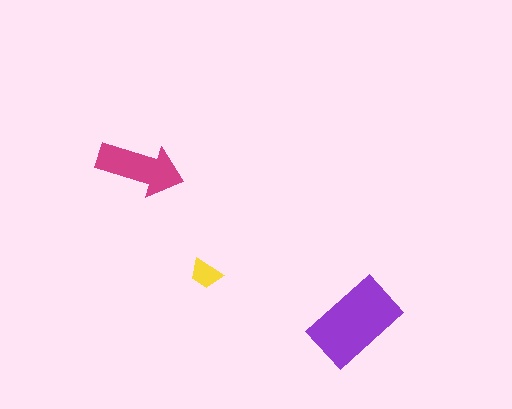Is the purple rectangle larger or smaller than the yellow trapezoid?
Larger.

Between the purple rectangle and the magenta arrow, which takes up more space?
The purple rectangle.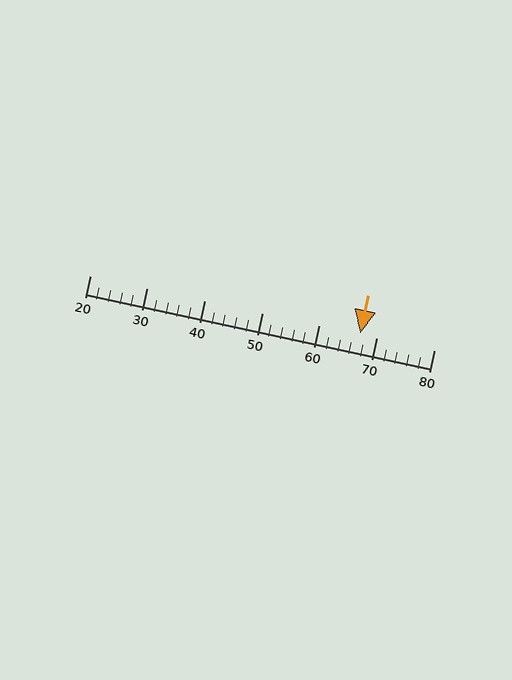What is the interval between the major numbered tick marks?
The major tick marks are spaced 10 units apart.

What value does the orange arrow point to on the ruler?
The orange arrow points to approximately 67.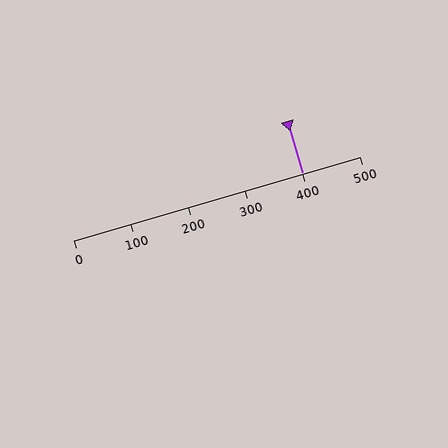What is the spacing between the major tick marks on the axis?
The major ticks are spaced 100 apart.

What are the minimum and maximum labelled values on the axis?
The axis runs from 0 to 500.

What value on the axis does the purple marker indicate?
The marker indicates approximately 400.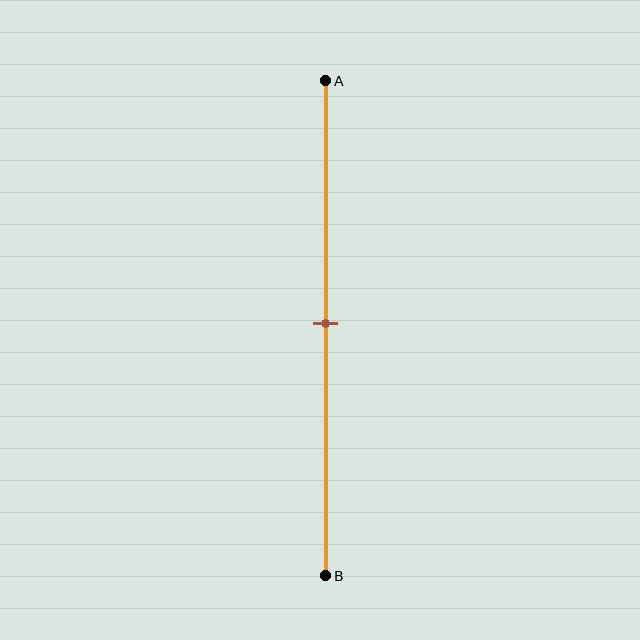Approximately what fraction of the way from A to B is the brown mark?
The brown mark is approximately 50% of the way from A to B.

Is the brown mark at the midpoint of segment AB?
Yes, the mark is approximately at the midpoint.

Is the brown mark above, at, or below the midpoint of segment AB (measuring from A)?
The brown mark is approximately at the midpoint of segment AB.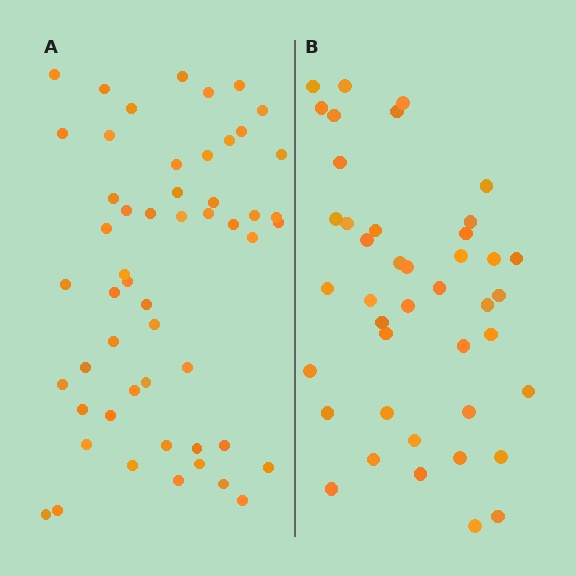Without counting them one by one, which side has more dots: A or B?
Region A (the left region) has more dots.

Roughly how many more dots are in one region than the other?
Region A has roughly 12 or so more dots than region B.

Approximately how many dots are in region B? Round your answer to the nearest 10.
About 40 dots. (The exact count is 42, which rounds to 40.)